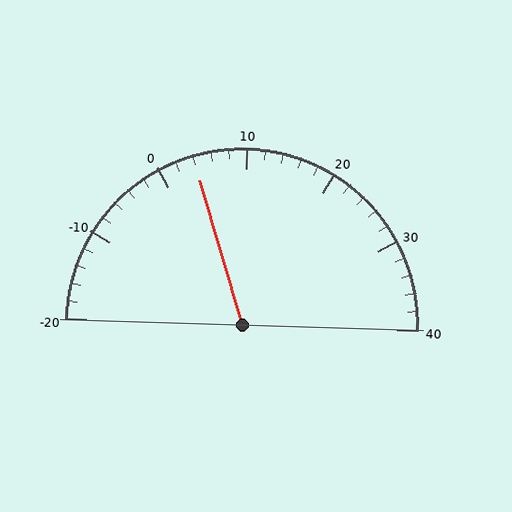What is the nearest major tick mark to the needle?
The nearest major tick mark is 0.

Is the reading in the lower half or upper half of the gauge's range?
The reading is in the lower half of the range (-20 to 40).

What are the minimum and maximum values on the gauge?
The gauge ranges from -20 to 40.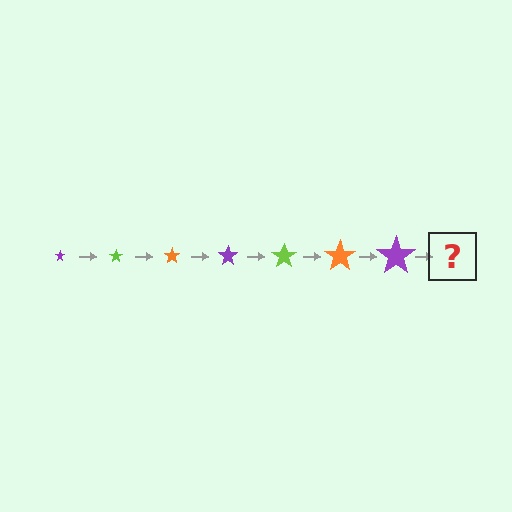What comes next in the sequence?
The next element should be a lime star, larger than the previous one.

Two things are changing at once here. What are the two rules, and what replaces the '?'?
The two rules are that the star grows larger each step and the color cycles through purple, lime, and orange. The '?' should be a lime star, larger than the previous one.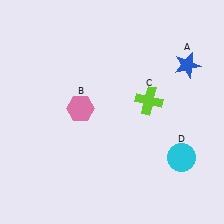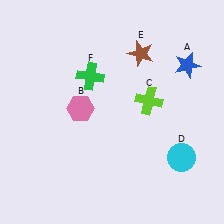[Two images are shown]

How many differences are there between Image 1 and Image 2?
There are 2 differences between the two images.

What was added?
A brown star (E), a green cross (F) were added in Image 2.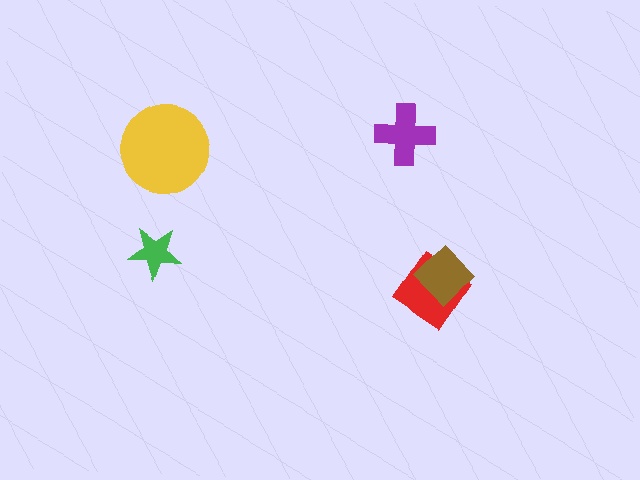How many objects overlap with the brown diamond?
1 object overlaps with the brown diamond.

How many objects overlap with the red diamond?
1 object overlaps with the red diamond.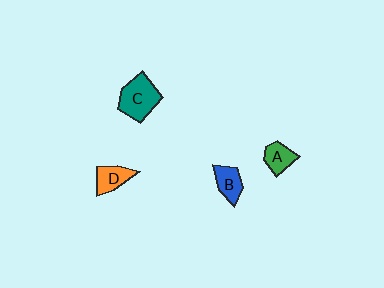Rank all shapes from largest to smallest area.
From largest to smallest: C (teal), B (blue), D (orange), A (green).